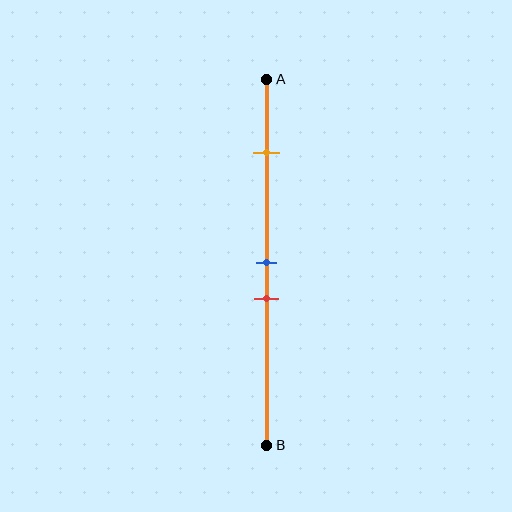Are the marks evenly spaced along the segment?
No, the marks are not evenly spaced.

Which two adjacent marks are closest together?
The blue and red marks are the closest adjacent pair.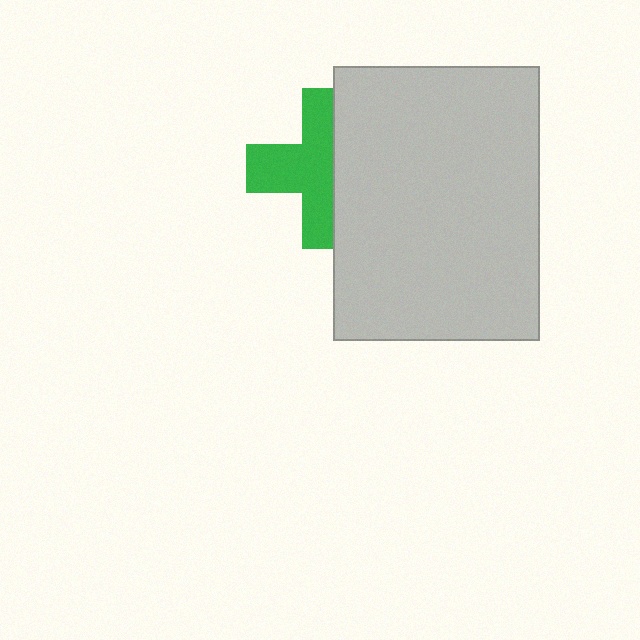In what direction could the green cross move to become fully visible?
The green cross could move left. That would shift it out from behind the light gray rectangle entirely.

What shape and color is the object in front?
The object in front is a light gray rectangle.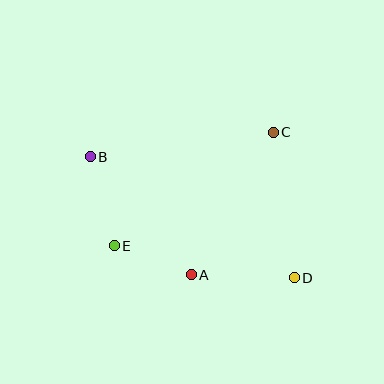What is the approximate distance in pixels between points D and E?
The distance between D and E is approximately 183 pixels.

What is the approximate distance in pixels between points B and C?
The distance between B and C is approximately 184 pixels.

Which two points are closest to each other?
Points A and E are closest to each other.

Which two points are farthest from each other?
Points B and D are farthest from each other.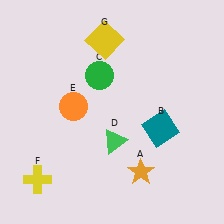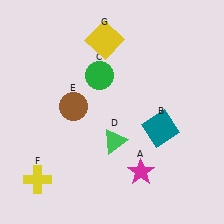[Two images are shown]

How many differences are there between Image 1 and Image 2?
There are 2 differences between the two images.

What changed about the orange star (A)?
In Image 1, A is orange. In Image 2, it changed to magenta.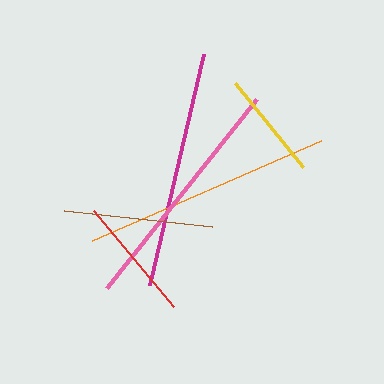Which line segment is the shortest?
The yellow line is the shortest at approximately 107 pixels.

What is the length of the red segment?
The red segment is approximately 125 pixels long.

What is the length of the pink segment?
The pink segment is approximately 241 pixels long.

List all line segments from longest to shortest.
From longest to shortest: orange, pink, magenta, brown, red, yellow.